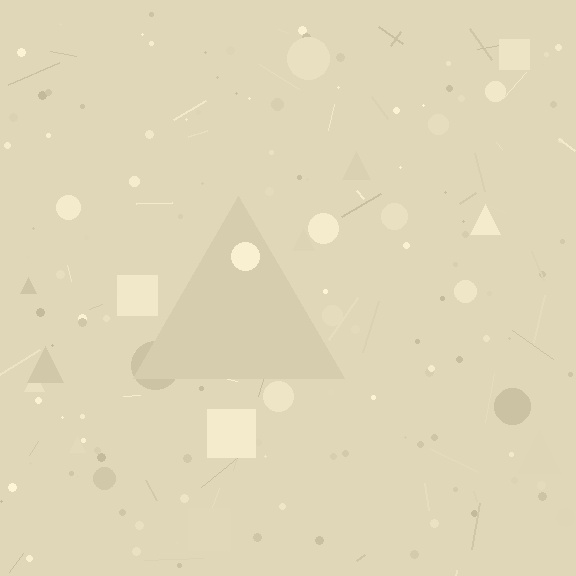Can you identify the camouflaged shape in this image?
The camouflaged shape is a triangle.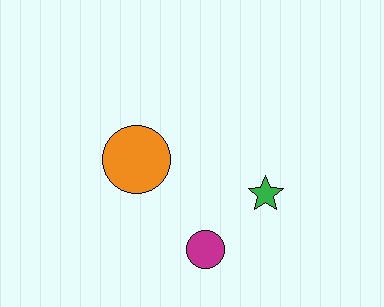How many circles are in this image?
There are 2 circles.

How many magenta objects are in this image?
There is 1 magenta object.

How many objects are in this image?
There are 3 objects.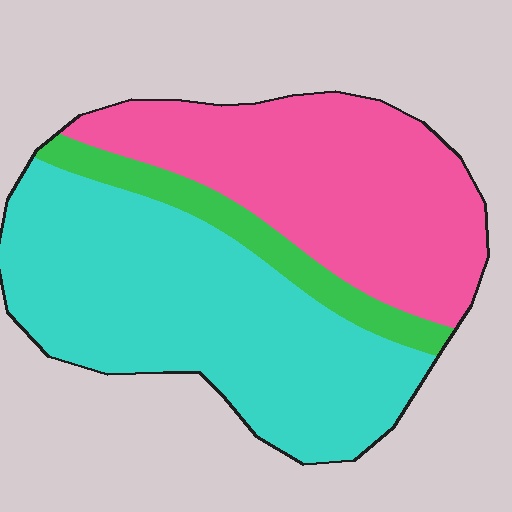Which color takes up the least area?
Green, at roughly 10%.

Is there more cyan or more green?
Cyan.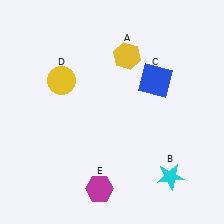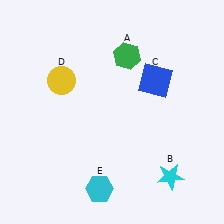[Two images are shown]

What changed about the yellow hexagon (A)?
In Image 1, A is yellow. In Image 2, it changed to green.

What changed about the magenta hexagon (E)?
In Image 1, E is magenta. In Image 2, it changed to cyan.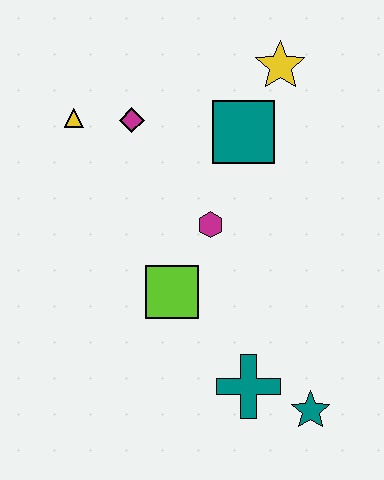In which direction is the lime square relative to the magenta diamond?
The lime square is below the magenta diamond.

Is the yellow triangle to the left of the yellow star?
Yes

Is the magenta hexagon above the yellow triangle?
No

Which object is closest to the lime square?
The magenta hexagon is closest to the lime square.